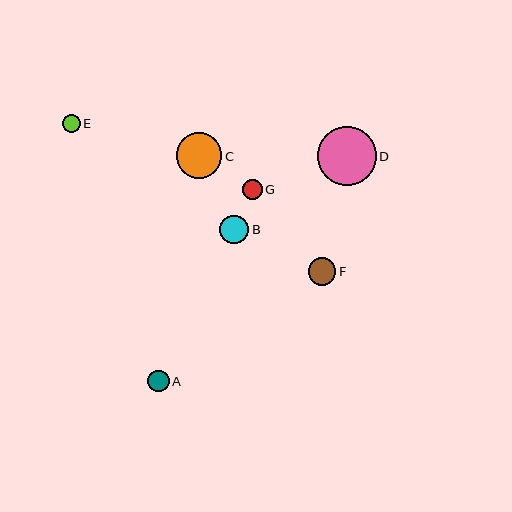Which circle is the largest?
Circle D is the largest with a size of approximately 59 pixels.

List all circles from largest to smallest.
From largest to smallest: D, C, B, F, A, G, E.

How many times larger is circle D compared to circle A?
Circle D is approximately 2.7 times the size of circle A.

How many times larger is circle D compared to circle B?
Circle D is approximately 2.0 times the size of circle B.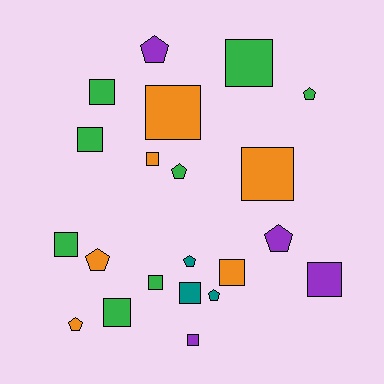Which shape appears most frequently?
Square, with 13 objects.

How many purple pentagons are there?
There are 2 purple pentagons.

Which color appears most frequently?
Green, with 8 objects.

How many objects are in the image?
There are 21 objects.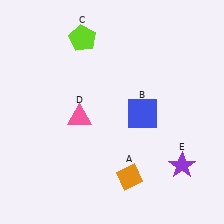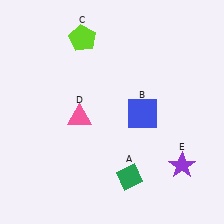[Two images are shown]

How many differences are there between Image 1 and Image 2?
There is 1 difference between the two images.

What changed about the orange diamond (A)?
In Image 1, A is orange. In Image 2, it changed to green.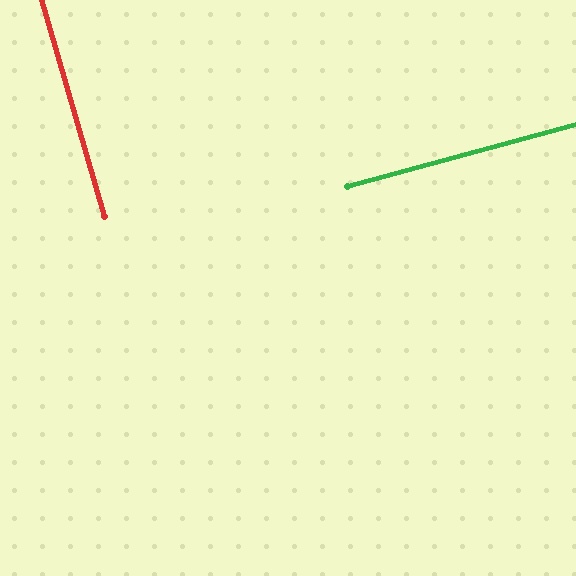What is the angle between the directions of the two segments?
Approximately 89 degrees.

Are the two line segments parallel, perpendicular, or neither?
Perpendicular — they meet at approximately 89°.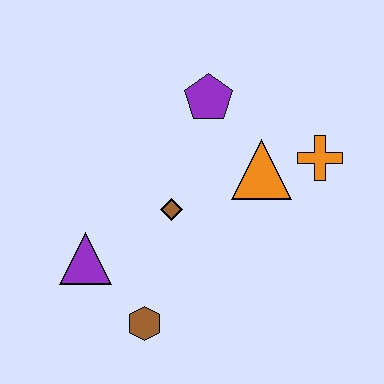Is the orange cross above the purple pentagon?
No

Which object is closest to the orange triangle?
The orange cross is closest to the orange triangle.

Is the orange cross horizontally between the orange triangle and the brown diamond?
No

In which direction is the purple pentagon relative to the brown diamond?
The purple pentagon is above the brown diamond.